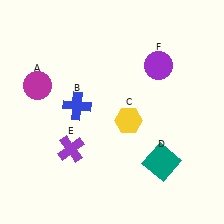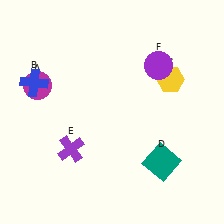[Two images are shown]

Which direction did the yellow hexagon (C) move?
The yellow hexagon (C) moved right.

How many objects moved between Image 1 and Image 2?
2 objects moved between the two images.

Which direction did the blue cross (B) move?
The blue cross (B) moved left.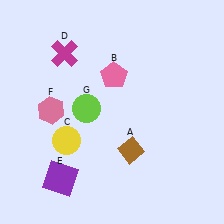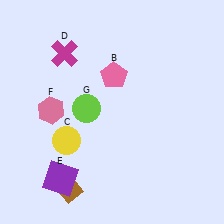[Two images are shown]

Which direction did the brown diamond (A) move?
The brown diamond (A) moved left.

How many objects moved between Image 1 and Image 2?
1 object moved between the two images.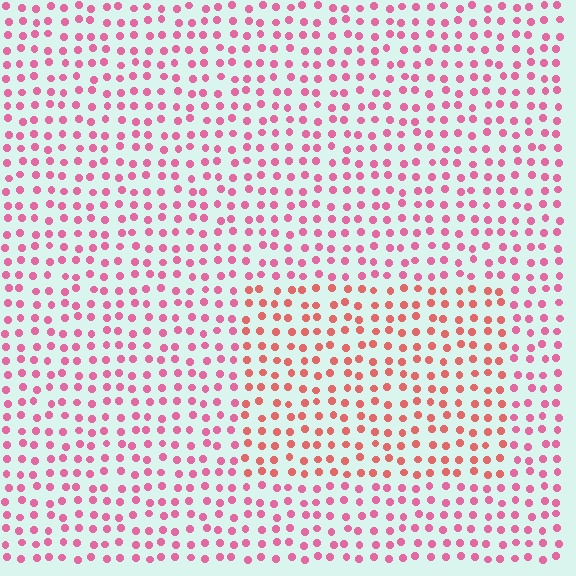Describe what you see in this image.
The image is filled with small pink elements in a uniform arrangement. A rectangle-shaped region is visible where the elements are tinted to a slightly different hue, forming a subtle color boundary.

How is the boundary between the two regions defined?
The boundary is defined purely by a slight shift in hue (about 28 degrees). Spacing, size, and orientation are identical on both sides.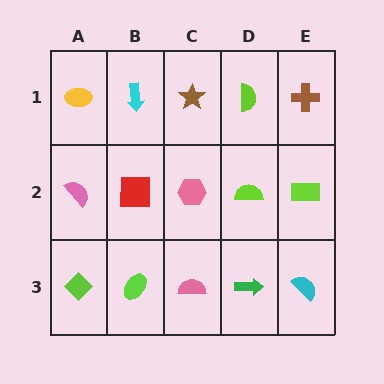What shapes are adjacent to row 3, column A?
A pink semicircle (row 2, column A), a lime ellipse (row 3, column B).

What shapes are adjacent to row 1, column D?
A lime semicircle (row 2, column D), a brown star (row 1, column C), a brown cross (row 1, column E).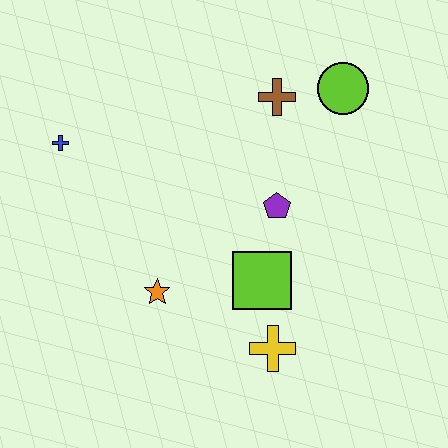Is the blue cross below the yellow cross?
No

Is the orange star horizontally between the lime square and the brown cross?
No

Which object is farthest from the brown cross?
The yellow cross is farthest from the brown cross.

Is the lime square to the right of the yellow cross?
No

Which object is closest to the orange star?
The lime square is closest to the orange star.